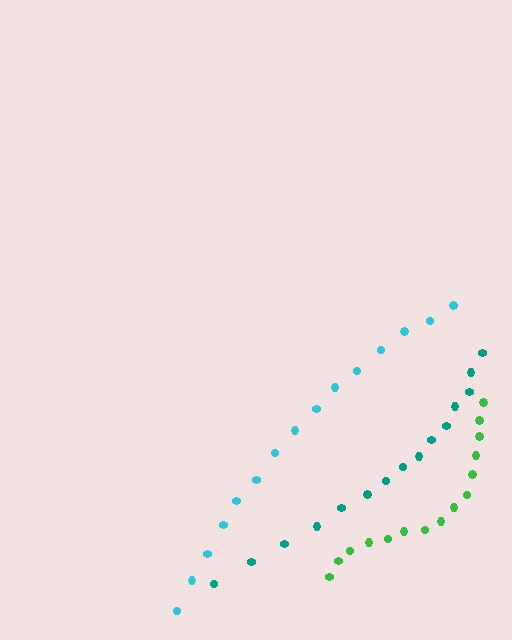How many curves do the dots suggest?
There are 3 distinct paths.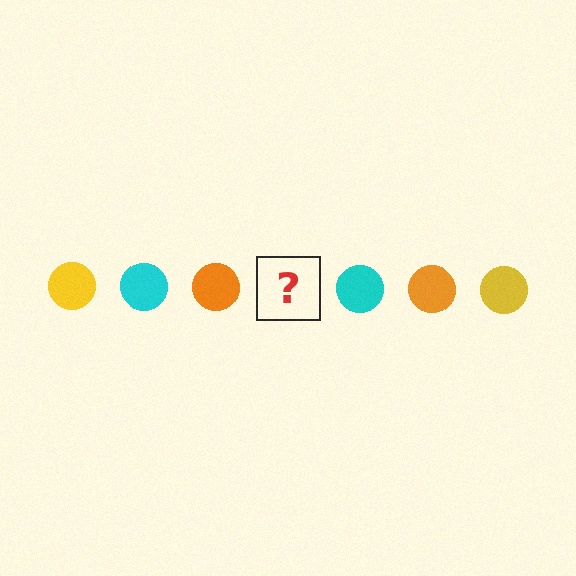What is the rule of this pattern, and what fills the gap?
The rule is that the pattern cycles through yellow, cyan, orange circles. The gap should be filled with a yellow circle.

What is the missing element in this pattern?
The missing element is a yellow circle.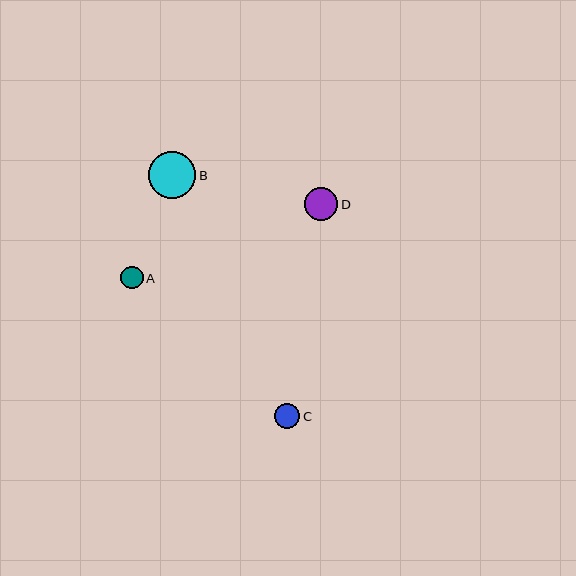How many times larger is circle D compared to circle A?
Circle D is approximately 1.5 times the size of circle A.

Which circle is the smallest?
Circle A is the smallest with a size of approximately 22 pixels.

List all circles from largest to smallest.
From largest to smallest: B, D, C, A.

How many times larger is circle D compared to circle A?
Circle D is approximately 1.5 times the size of circle A.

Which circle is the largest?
Circle B is the largest with a size of approximately 47 pixels.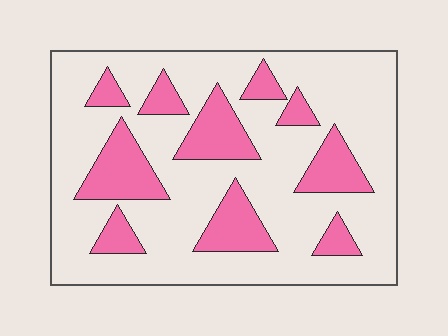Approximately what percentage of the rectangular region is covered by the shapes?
Approximately 25%.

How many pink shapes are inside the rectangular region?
10.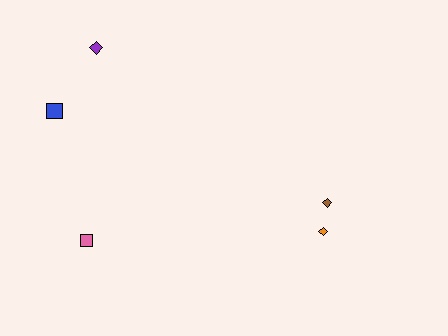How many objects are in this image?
There are 5 objects.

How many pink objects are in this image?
There is 1 pink object.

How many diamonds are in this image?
There are 3 diamonds.